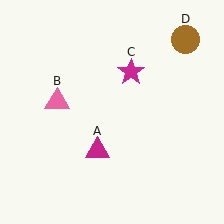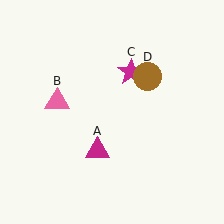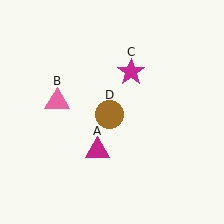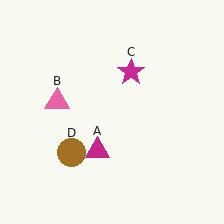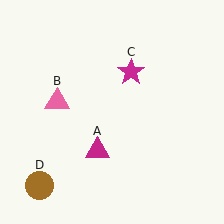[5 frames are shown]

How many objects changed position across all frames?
1 object changed position: brown circle (object D).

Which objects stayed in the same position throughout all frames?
Magenta triangle (object A) and pink triangle (object B) and magenta star (object C) remained stationary.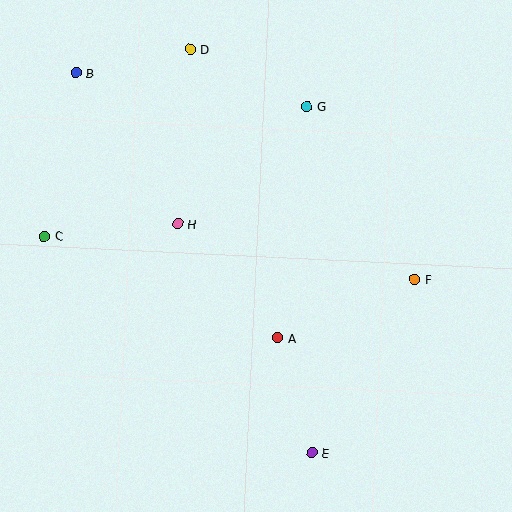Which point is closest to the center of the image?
Point H at (178, 224) is closest to the center.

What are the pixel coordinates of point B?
Point B is at (76, 73).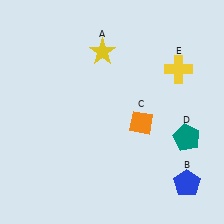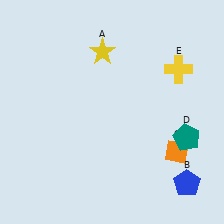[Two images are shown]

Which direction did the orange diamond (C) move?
The orange diamond (C) moved right.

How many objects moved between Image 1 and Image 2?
1 object moved between the two images.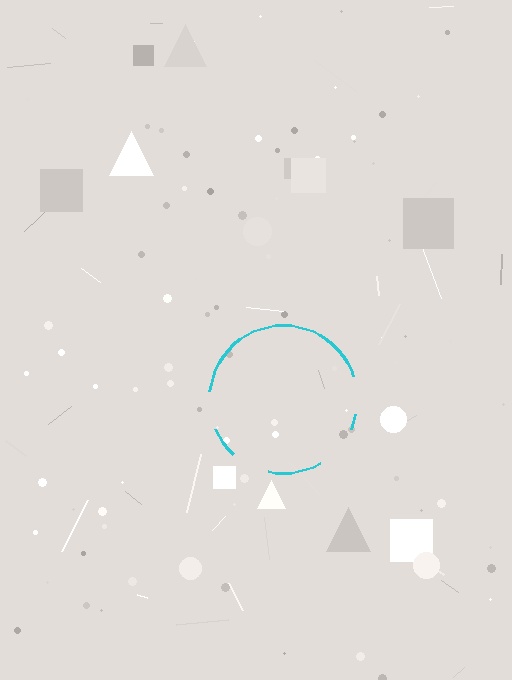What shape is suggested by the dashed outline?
The dashed outline suggests a circle.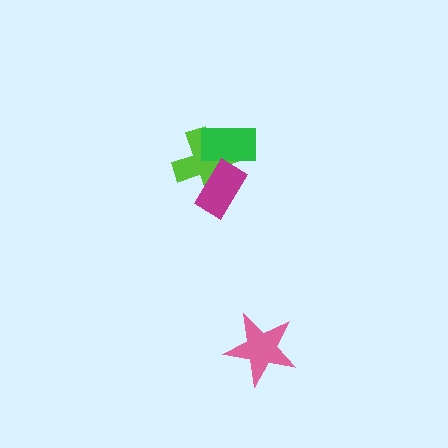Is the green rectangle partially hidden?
Yes, it is partially covered by another shape.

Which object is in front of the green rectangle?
The magenta rectangle is in front of the green rectangle.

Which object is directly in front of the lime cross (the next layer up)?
The green rectangle is directly in front of the lime cross.